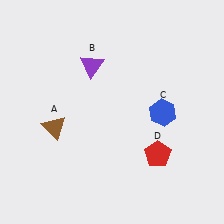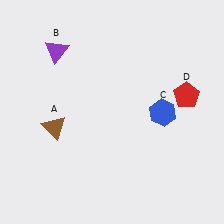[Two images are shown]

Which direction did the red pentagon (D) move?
The red pentagon (D) moved up.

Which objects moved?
The objects that moved are: the purple triangle (B), the red pentagon (D).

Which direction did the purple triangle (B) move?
The purple triangle (B) moved left.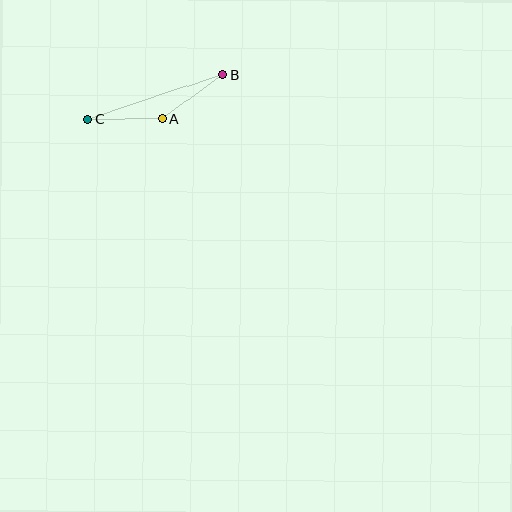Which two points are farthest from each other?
Points B and C are farthest from each other.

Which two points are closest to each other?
Points A and C are closest to each other.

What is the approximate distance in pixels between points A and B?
The distance between A and B is approximately 75 pixels.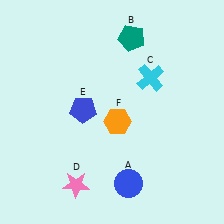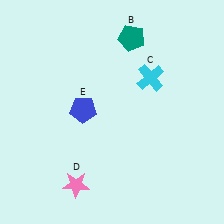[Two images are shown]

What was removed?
The blue circle (A), the orange hexagon (F) were removed in Image 2.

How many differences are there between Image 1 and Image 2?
There are 2 differences between the two images.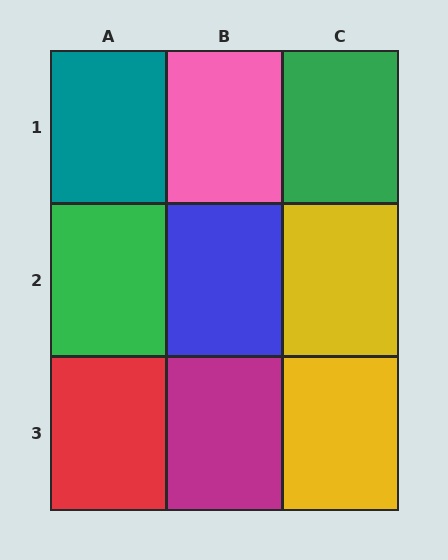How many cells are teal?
1 cell is teal.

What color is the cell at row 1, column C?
Green.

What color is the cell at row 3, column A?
Red.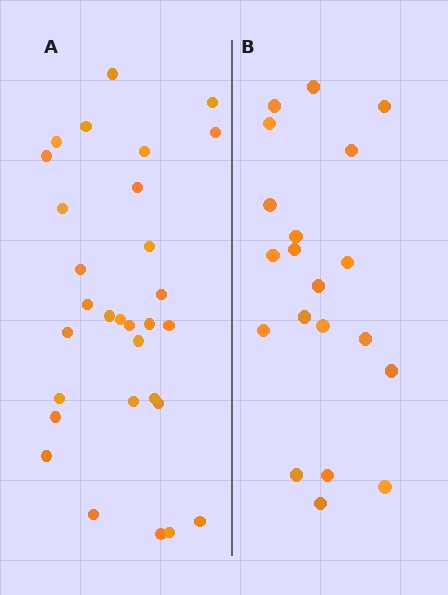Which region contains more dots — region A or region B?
Region A (the left region) has more dots.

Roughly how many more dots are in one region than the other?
Region A has roughly 10 or so more dots than region B.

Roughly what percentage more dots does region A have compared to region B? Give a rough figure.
About 50% more.